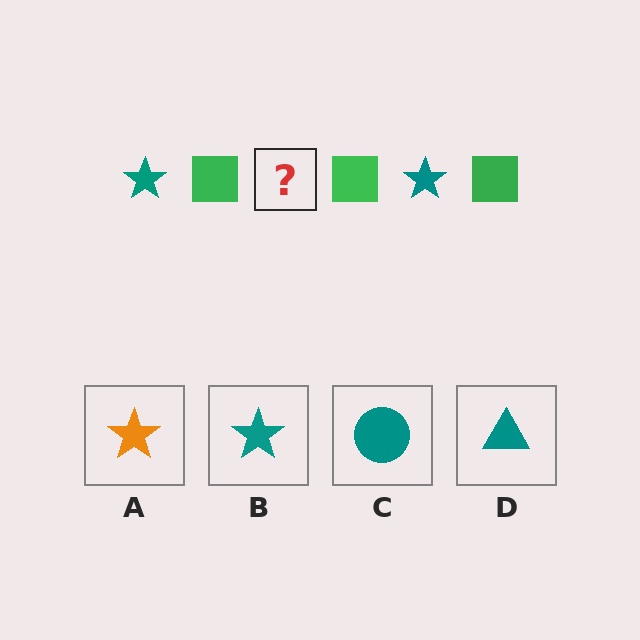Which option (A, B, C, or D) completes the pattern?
B.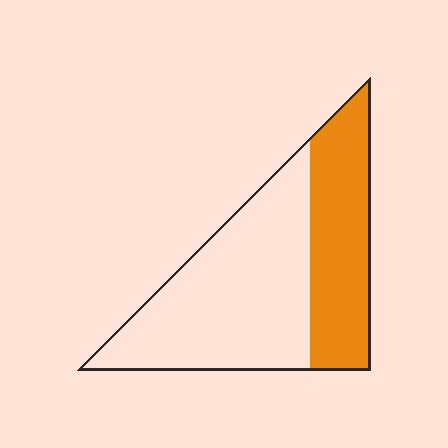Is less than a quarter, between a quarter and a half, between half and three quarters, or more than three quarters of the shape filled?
Between a quarter and a half.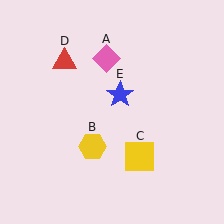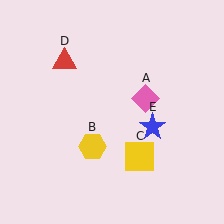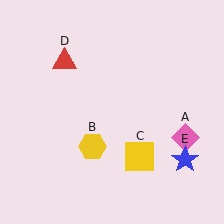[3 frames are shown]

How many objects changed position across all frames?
2 objects changed position: pink diamond (object A), blue star (object E).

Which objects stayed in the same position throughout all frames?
Yellow hexagon (object B) and yellow square (object C) and red triangle (object D) remained stationary.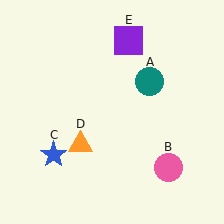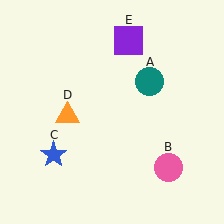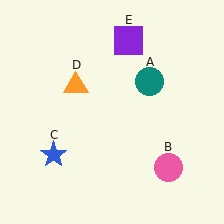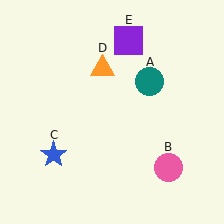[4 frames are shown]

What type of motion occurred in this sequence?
The orange triangle (object D) rotated clockwise around the center of the scene.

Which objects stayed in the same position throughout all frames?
Teal circle (object A) and pink circle (object B) and blue star (object C) and purple square (object E) remained stationary.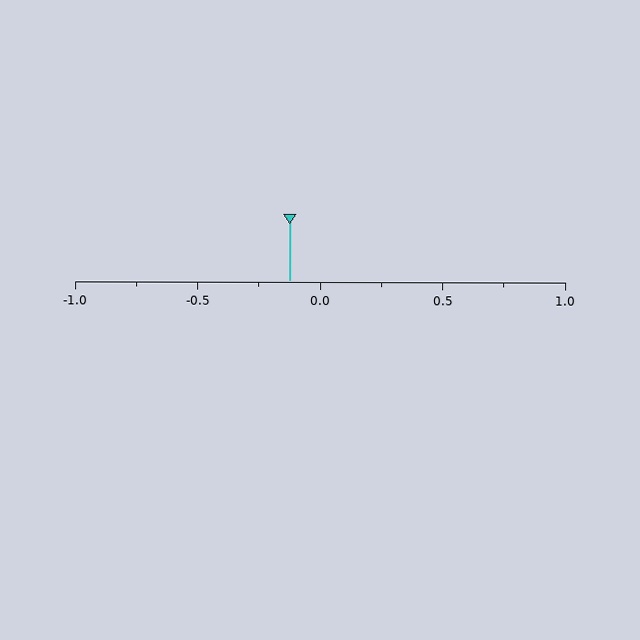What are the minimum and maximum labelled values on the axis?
The axis runs from -1.0 to 1.0.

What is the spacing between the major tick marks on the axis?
The major ticks are spaced 0.5 apart.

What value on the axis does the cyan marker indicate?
The marker indicates approximately -0.12.